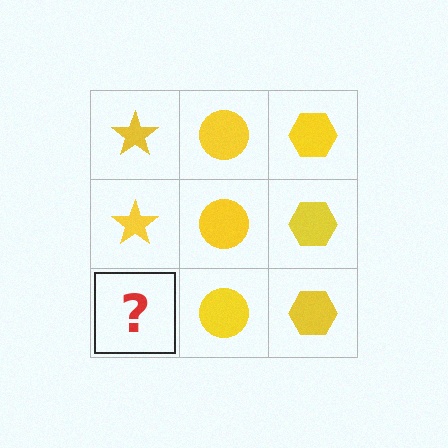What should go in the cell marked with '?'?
The missing cell should contain a yellow star.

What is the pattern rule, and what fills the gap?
The rule is that each column has a consistent shape. The gap should be filled with a yellow star.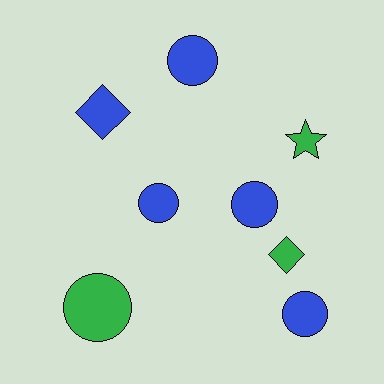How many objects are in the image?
There are 8 objects.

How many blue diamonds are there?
There is 1 blue diamond.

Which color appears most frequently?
Blue, with 5 objects.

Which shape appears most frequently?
Circle, with 5 objects.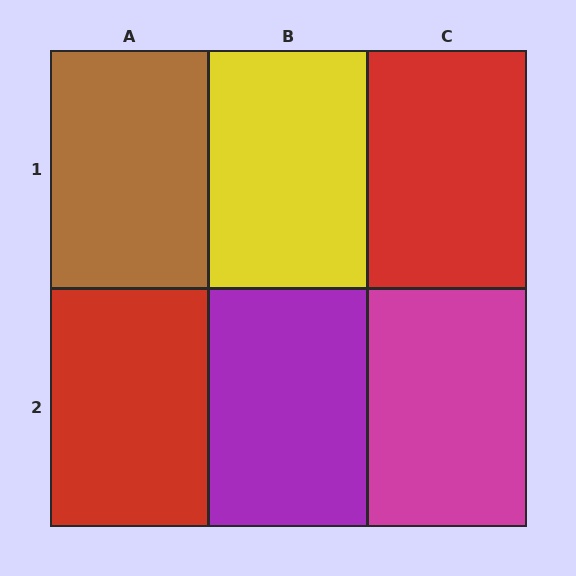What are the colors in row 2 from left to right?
Red, purple, magenta.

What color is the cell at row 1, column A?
Brown.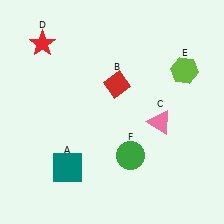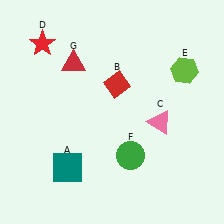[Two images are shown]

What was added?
A red triangle (G) was added in Image 2.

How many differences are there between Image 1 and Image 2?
There is 1 difference between the two images.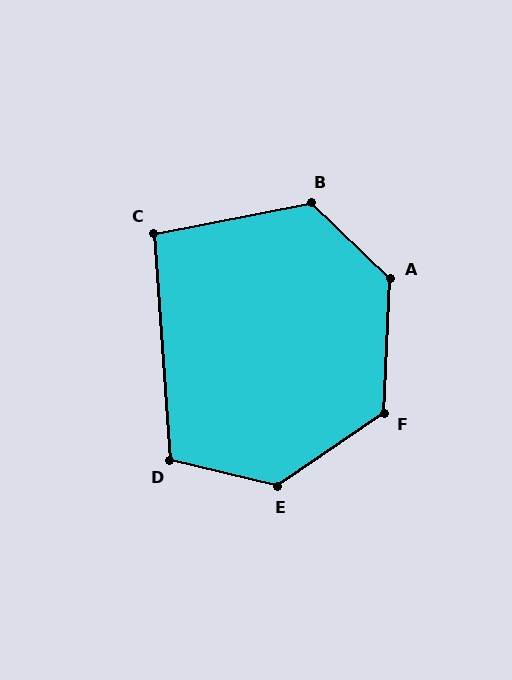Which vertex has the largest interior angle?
E, at approximately 132 degrees.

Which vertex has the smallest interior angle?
C, at approximately 97 degrees.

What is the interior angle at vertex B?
Approximately 125 degrees (obtuse).